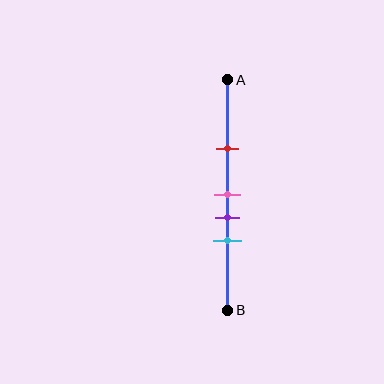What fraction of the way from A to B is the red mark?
The red mark is approximately 30% (0.3) of the way from A to B.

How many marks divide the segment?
There are 4 marks dividing the segment.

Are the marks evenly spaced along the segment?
No, the marks are not evenly spaced.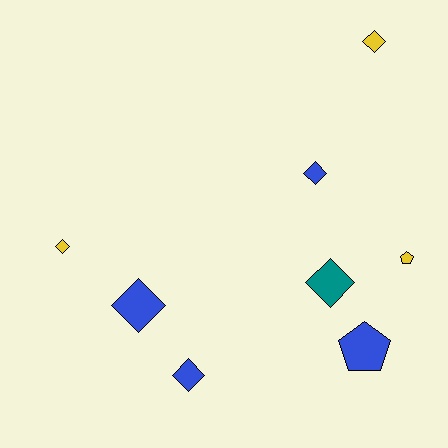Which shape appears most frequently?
Diamond, with 6 objects.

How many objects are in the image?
There are 8 objects.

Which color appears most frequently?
Blue, with 4 objects.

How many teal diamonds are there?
There is 1 teal diamond.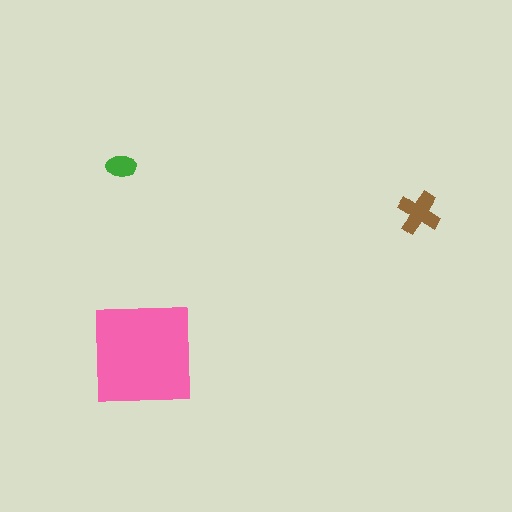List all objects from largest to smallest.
The pink square, the brown cross, the green ellipse.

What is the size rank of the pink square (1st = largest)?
1st.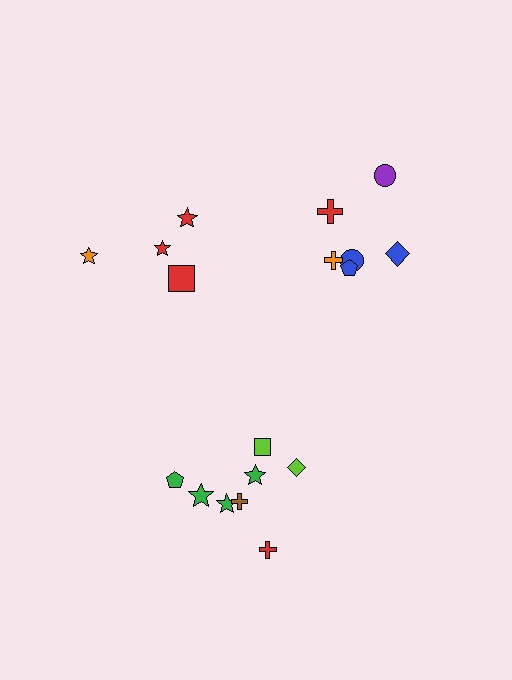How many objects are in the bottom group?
There are 8 objects.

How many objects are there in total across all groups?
There are 18 objects.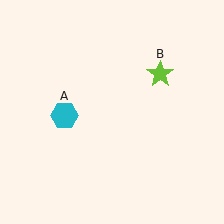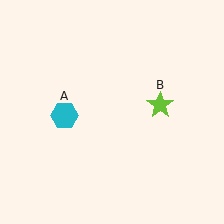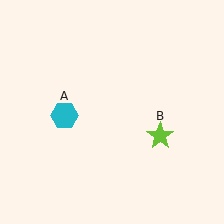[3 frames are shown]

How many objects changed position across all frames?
1 object changed position: lime star (object B).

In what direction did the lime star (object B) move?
The lime star (object B) moved down.